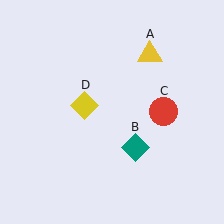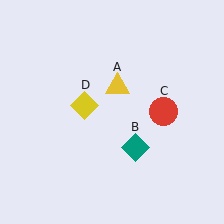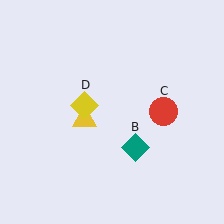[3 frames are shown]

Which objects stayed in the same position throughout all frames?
Teal diamond (object B) and red circle (object C) and yellow diamond (object D) remained stationary.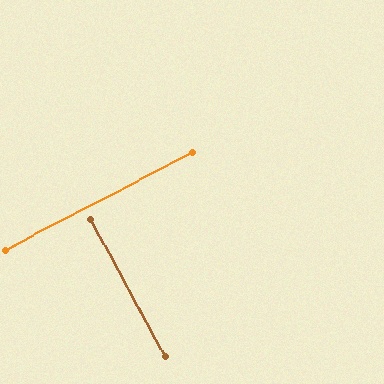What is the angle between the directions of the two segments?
Approximately 89 degrees.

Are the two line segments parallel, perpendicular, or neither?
Perpendicular — they meet at approximately 89°.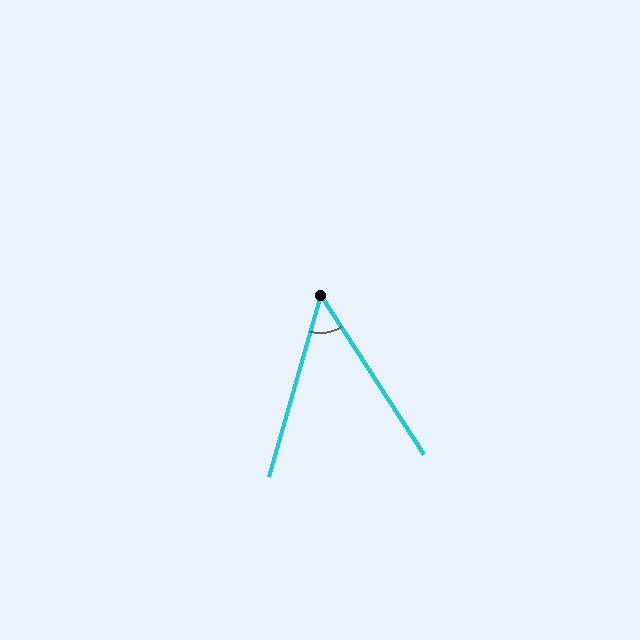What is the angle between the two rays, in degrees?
Approximately 49 degrees.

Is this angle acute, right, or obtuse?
It is acute.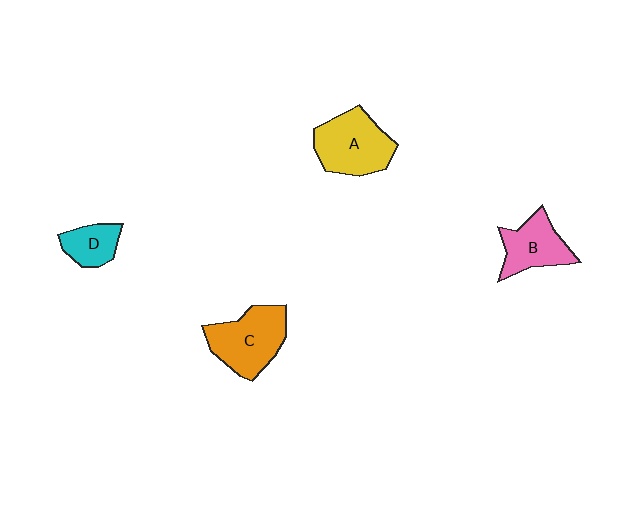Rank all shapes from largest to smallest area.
From largest to smallest: C (orange), A (yellow), B (pink), D (cyan).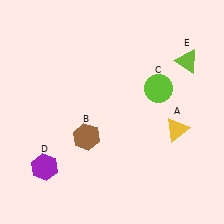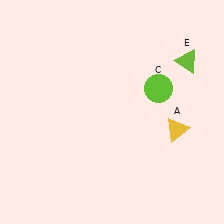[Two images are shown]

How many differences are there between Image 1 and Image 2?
There are 2 differences between the two images.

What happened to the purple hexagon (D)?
The purple hexagon (D) was removed in Image 2. It was in the bottom-left area of Image 1.